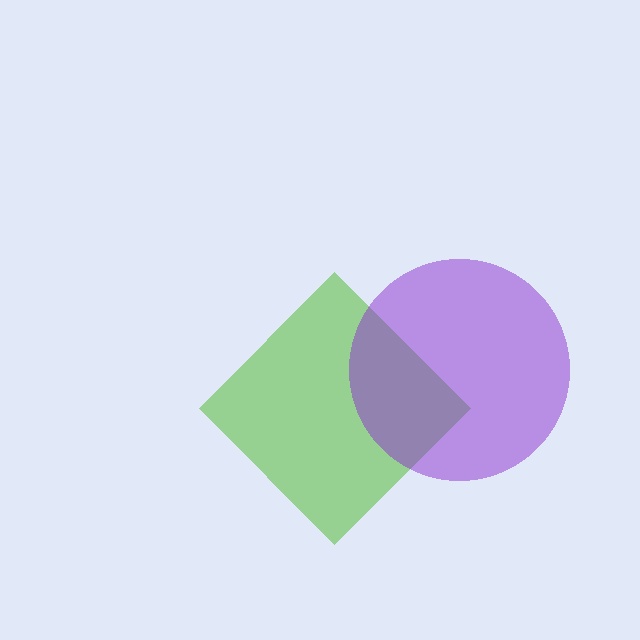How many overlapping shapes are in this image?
There are 2 overlapping shapes in the image.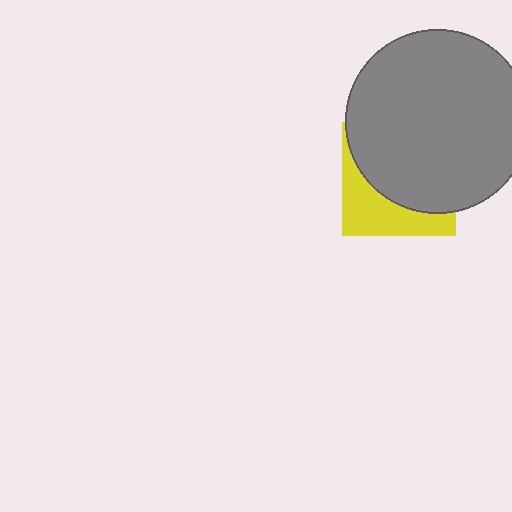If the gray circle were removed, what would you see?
You would see the complete yellow square.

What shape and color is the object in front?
The object in front is a gray circle.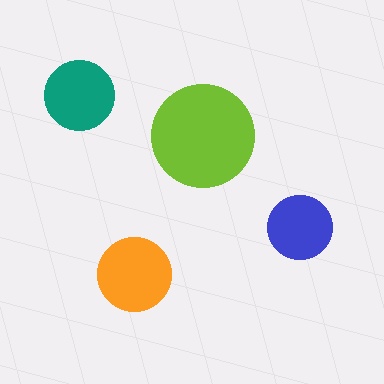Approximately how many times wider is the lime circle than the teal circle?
About 1.5 times wider.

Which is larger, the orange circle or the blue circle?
The orange one.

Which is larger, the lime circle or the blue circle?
The lime one.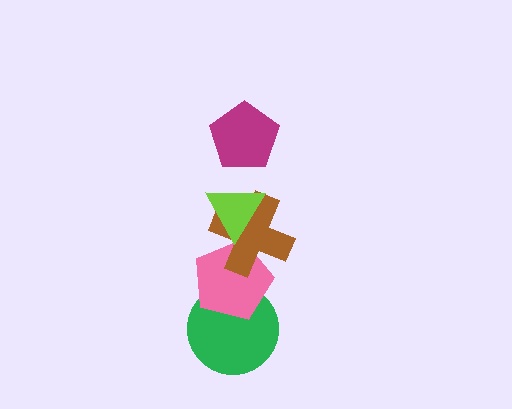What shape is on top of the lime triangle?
The magenta pentagon is on top of the lime triangle.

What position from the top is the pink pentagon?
The pink pentagon is 4th from the top.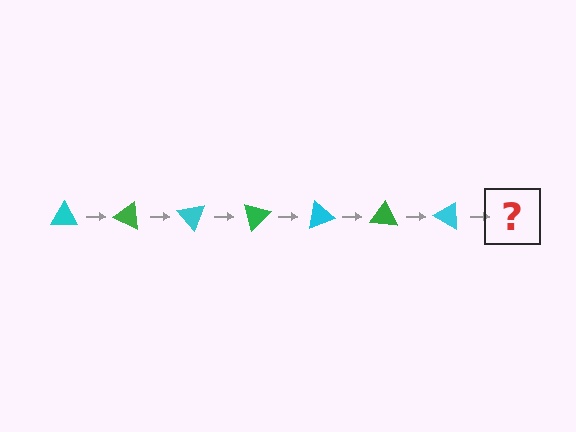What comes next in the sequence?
The next element should be a green triangle, rotated 175 degrees from the start.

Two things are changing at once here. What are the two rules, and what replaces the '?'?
The two rules are that it rotates 25 degrees each step and the color cycles through cyan and green. The '?' should be a green triangle, rotated 175 degrees from the start.